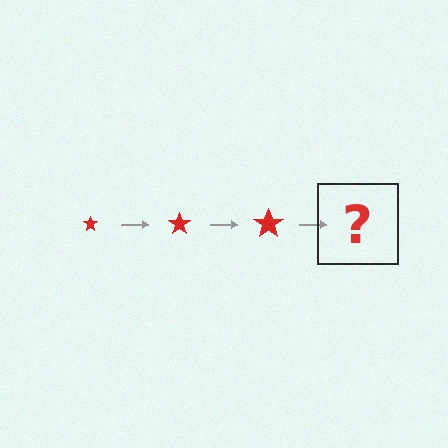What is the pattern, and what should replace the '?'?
The pattern is that the star gets progressively larger each step. The '?' should be a red star, larger than the previous one.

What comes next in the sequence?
The next element should be a red star, larger than the previous one.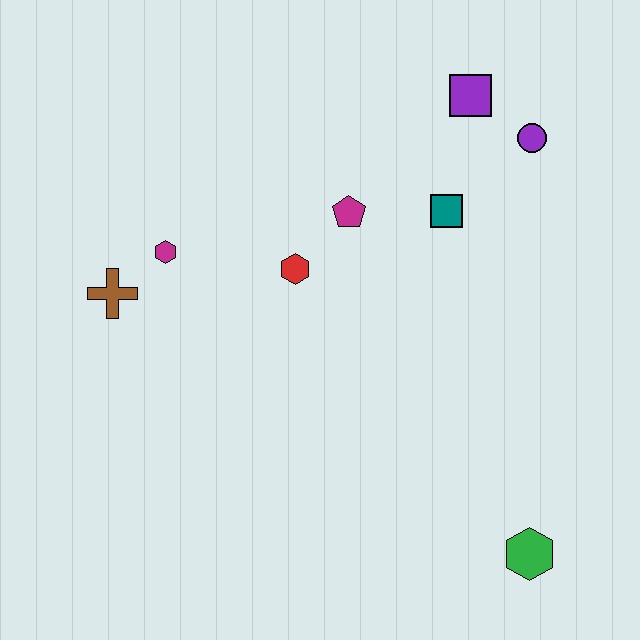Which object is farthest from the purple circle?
The brown cross is farthest from the purple circle.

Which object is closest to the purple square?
The purple circle is closest to the purple square.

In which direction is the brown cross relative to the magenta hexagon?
The brown cross is to the left of the magenta hexagon.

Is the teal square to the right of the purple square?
No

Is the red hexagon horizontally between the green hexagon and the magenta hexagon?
Yes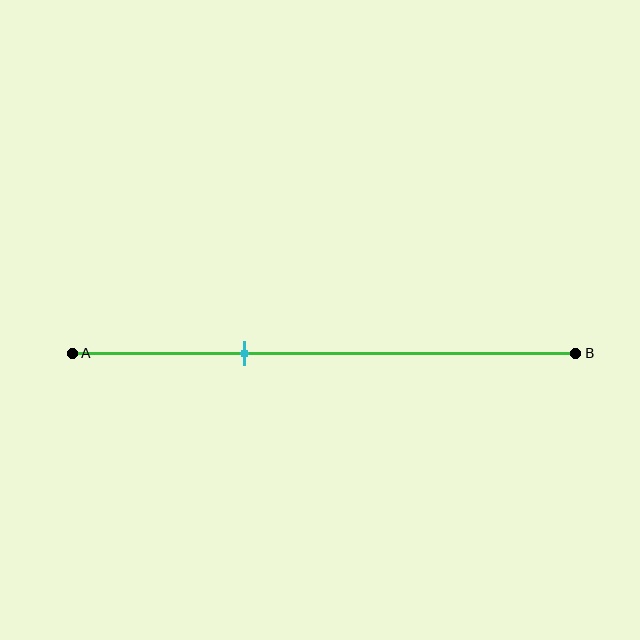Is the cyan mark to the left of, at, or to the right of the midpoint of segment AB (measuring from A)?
The cyan mark is to the left of the midpoint of segment AB.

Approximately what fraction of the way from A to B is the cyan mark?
The cyan mark is approximately 35% of the way from A to B.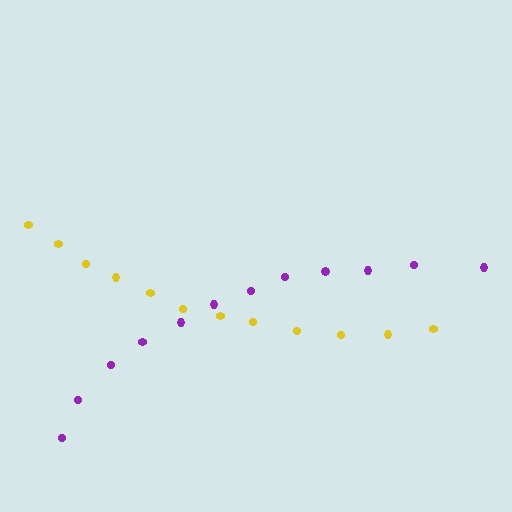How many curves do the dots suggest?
There are 2 distinct paths.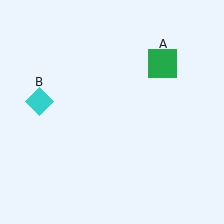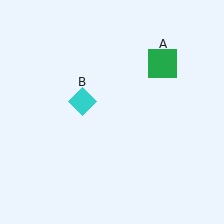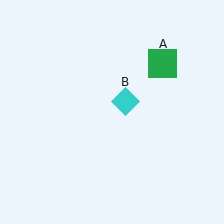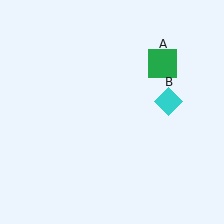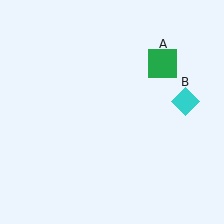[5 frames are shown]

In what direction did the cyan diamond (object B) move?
The cyan diamond (object B) moved right.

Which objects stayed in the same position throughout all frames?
Green square (object A) remained stationary.